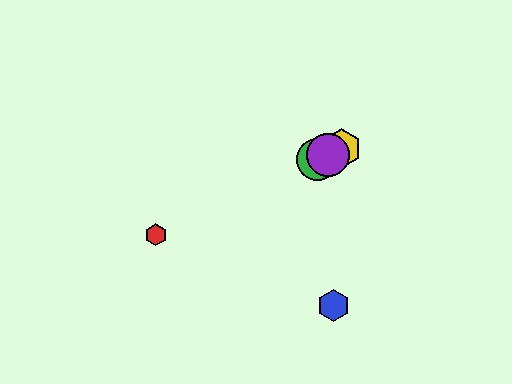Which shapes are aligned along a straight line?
The red hexagon, the green circle, the yellow hexagon, the purple circle are aligned along a straight line.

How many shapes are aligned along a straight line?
4 shapes (the red hexagon, the green circle, the yellow hexagon, the purple circle) are aligned along a straight line.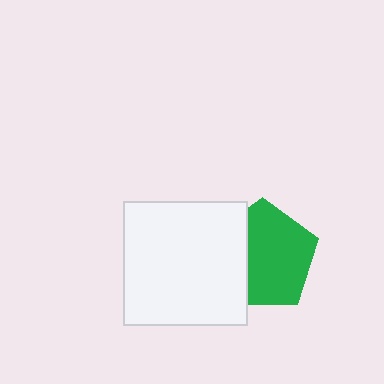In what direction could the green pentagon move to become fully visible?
The green pentagon could move right. That would shift it out from behind the white square entirely.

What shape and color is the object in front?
The object in front is a white square.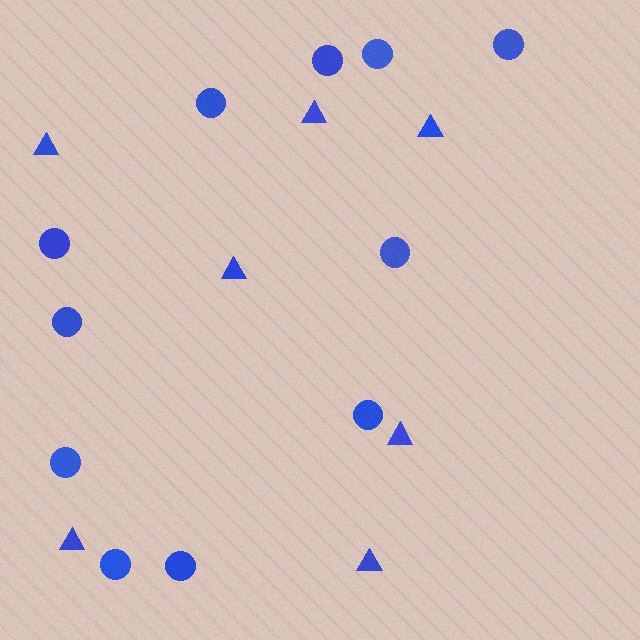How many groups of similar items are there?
There are 2 groups: one group of triangles (7) and one group of circles (11).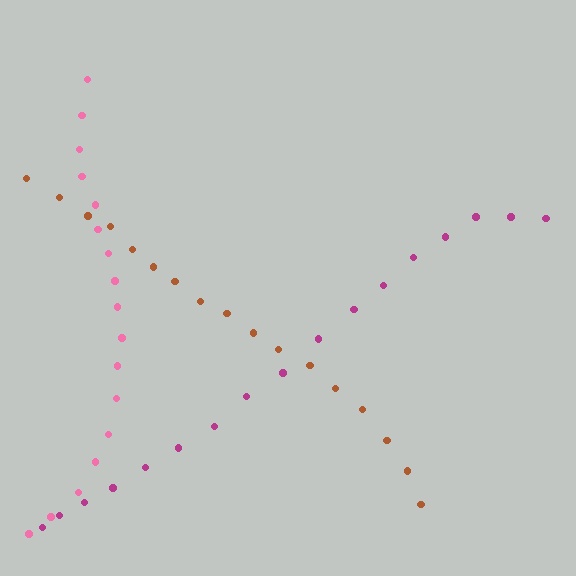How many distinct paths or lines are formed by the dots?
There are 3 distinct paths.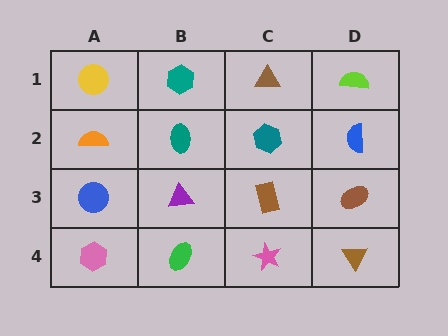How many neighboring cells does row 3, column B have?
4.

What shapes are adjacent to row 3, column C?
A teal hexagon (row 2, column C), a pink star (row 4, column C), a purple triangle (row 3, column B), a brown ellipse (row 3, column D).